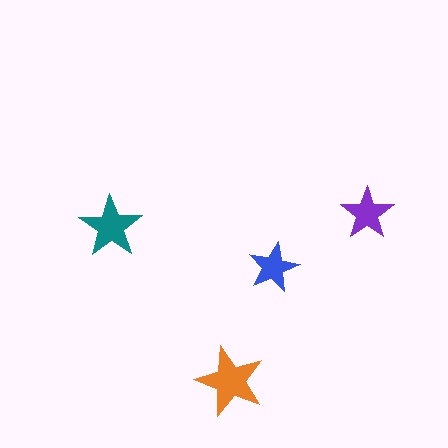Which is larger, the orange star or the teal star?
The orange one.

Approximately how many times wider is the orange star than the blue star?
About 1.5 times wider.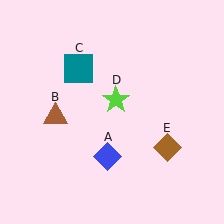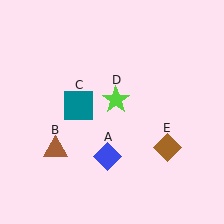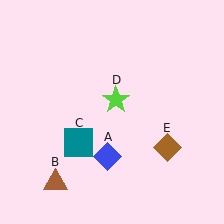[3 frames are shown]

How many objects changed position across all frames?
2 objects changed position: brown triangle (object B), teal square (object C).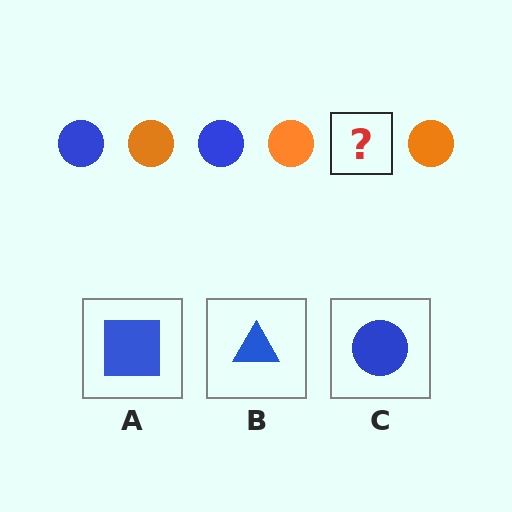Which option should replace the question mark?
Option C.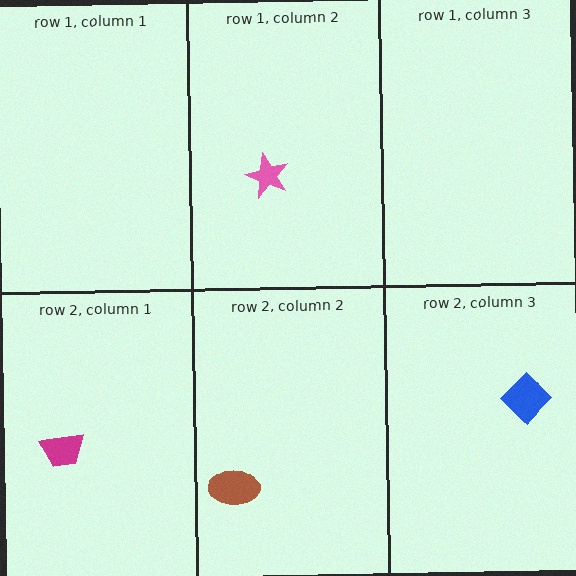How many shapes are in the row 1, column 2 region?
1.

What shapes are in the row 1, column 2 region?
The pink star.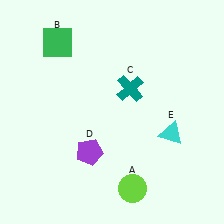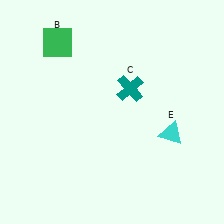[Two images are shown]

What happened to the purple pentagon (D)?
The purple pentagon (D) was removed in Image 2. It was in the bottom-left area of Image 1.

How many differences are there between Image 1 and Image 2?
There are 2 differences between the two images.